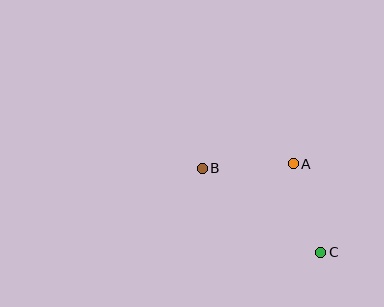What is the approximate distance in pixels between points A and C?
The distance between A and C is approximately 93 pixels.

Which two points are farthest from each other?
Points B and C are farthest from each other.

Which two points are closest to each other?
Points A and B are closest to each other.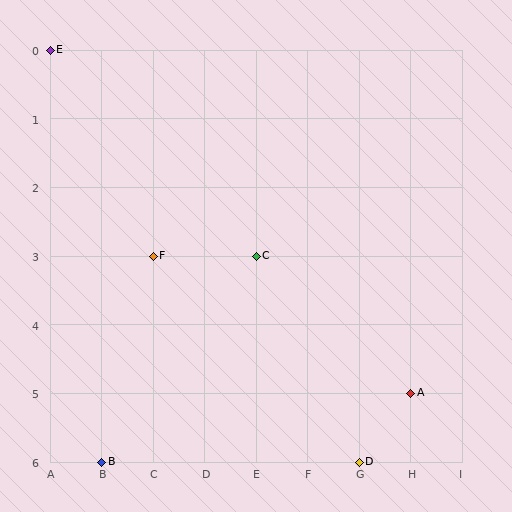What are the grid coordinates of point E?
Point E is at grid coordinates (A, 0).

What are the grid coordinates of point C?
Point C is at grid coordinates (E, 3).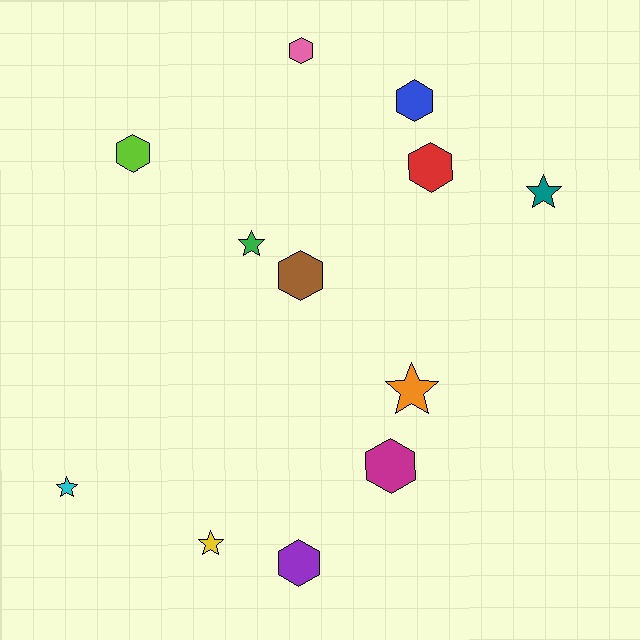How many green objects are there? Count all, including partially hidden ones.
There is 1 green object.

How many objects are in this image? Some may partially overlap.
There are 12 objects.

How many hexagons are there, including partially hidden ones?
There are 7 hexagons.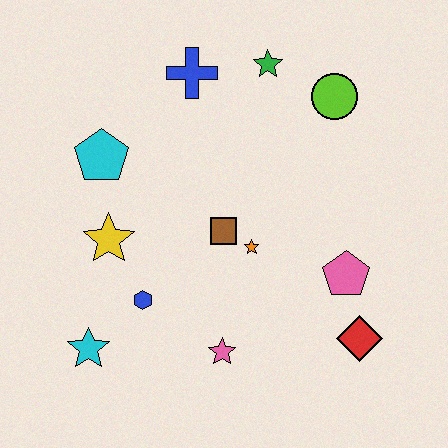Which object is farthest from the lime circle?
The cyan star is farthest from the lime circle.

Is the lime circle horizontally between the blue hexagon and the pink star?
No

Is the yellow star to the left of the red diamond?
Yes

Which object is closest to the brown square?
The orange star is closest to the brown square.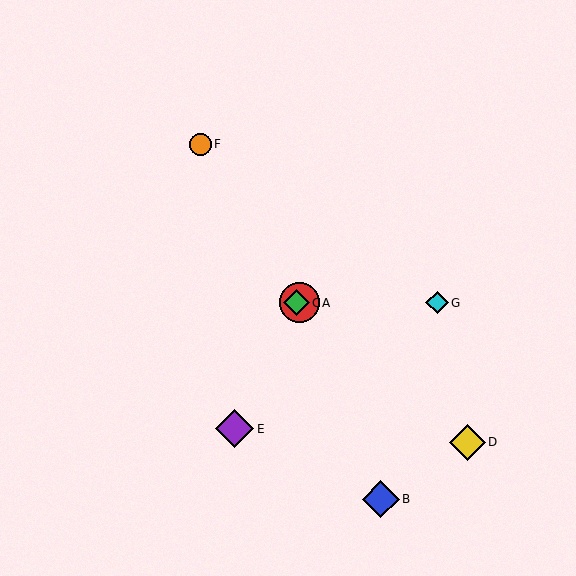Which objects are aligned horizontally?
Objects A, C, G are aligned horizontally.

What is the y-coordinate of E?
Object E is at y≈429.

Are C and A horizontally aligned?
Yes, both are at y≈303.